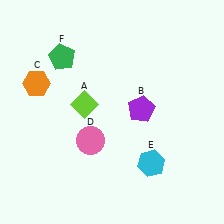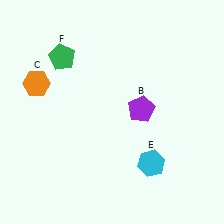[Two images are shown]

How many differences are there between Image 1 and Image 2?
There are 2 differences between the two images.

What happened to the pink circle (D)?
The pink circle (D) was removed in Image 2. It was in the bottom-left area of Image 1.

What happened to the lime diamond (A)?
The lime diamond (A) was removed in Image 2. It was in the top-left area of Image 1.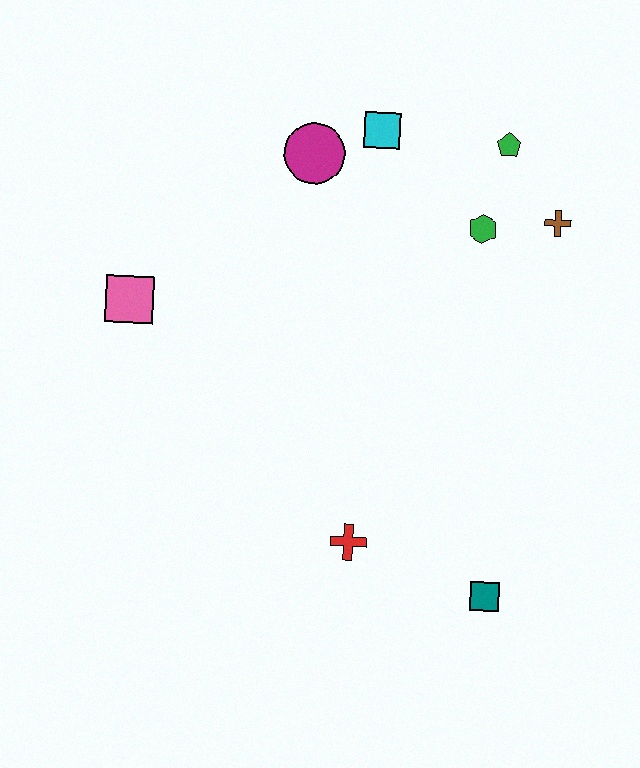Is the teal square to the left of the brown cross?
Yes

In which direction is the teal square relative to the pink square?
The teal square is to the right of the pink square.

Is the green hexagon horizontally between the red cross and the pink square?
No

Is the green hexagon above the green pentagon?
No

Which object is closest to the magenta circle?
The cyan square is closest to the magenta circle.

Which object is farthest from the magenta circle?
The teal square is farthest from the magenta circle.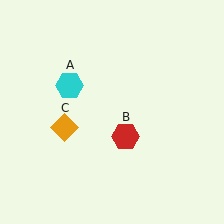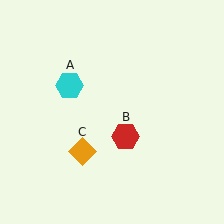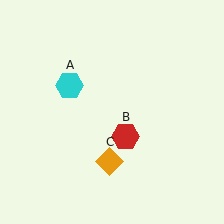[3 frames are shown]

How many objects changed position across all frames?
1 object changed position: orange diamond (object C).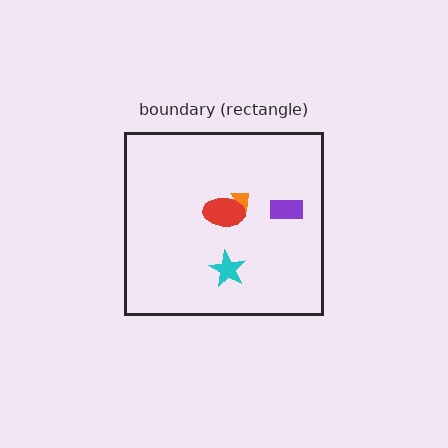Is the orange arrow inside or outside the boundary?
Inside.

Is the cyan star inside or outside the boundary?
Inside.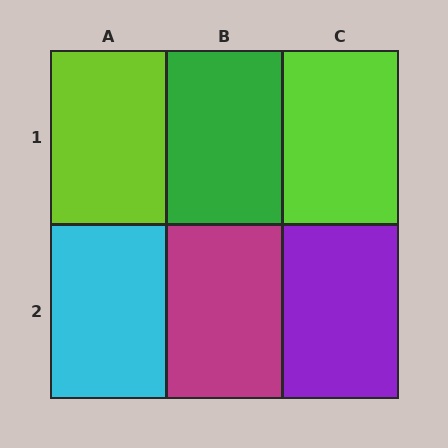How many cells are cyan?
1 cell is cyan.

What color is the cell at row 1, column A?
Lime.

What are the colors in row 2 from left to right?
Cyan, magenta, purple.